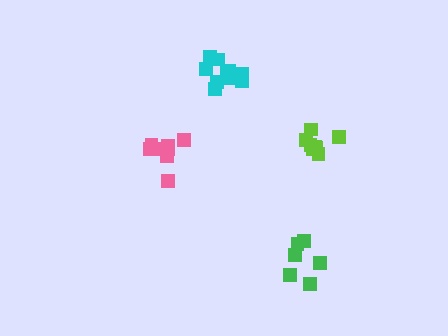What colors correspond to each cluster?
The clusters are colored: green, pink, cyan, lime.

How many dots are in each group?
Group 1: 6 dots, Group 2: 9 dots, Group 3: 12 dots, Group 4: 8 dots (35 total).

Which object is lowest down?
The green cluster is bottommost.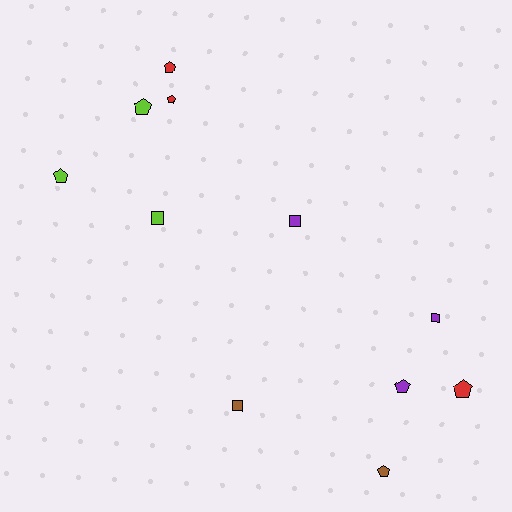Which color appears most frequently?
Purple, with 3 objects.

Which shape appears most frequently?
Pentagon, with 7 objects.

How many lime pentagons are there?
There are 2 lime pentagons.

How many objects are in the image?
There are 11 objects.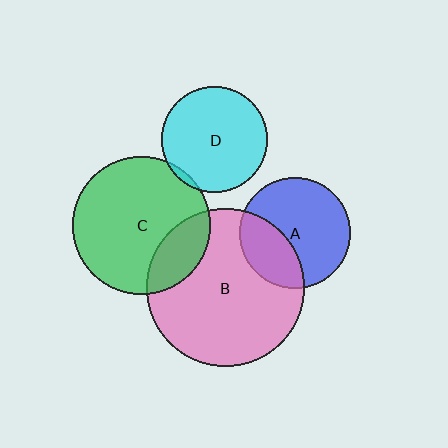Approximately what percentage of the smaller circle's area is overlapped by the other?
Approximately 30%.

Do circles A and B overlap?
Yes.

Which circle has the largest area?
Circle B (pink).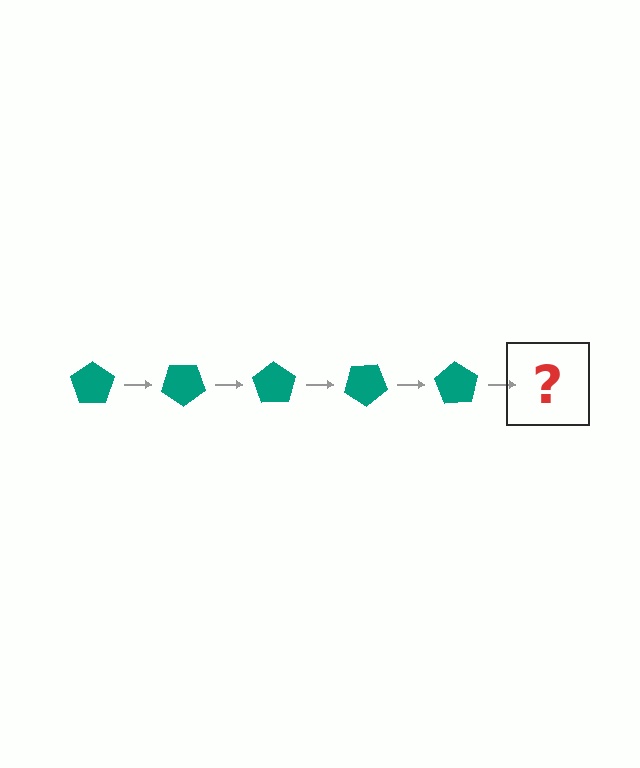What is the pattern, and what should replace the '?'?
The pattern is that the pentagon rotates 35 degrees each step. The '?' should be a teal pentagon rotated 175 degrees.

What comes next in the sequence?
The next element should be a teal pentagon rotated 175 degrees.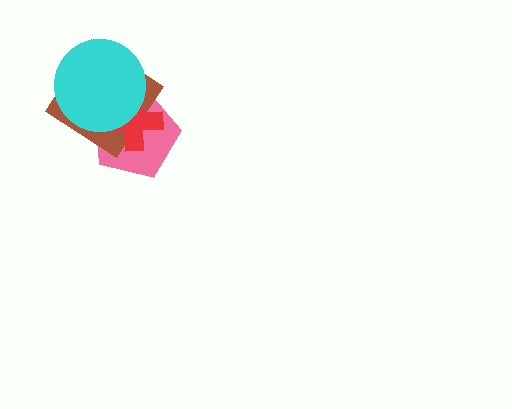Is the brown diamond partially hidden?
Yes, it is partially covered by another shape.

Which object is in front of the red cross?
The cyan circle is in front of the red cross.